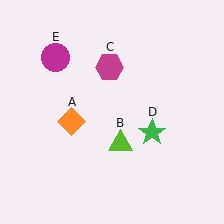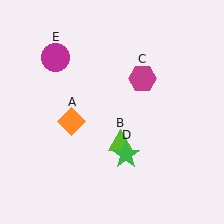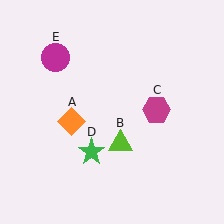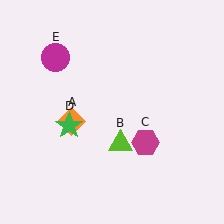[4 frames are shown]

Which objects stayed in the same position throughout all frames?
Orange diamond (object A) and lime triangle (object B) and magenta circle (object E) remained stationary.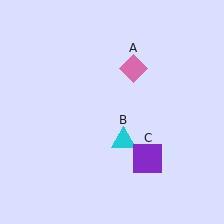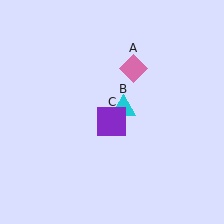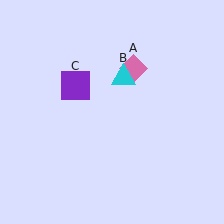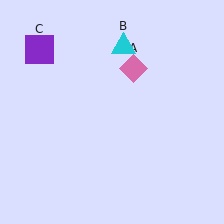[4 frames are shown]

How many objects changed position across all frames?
2 objects changed position: cyan triangle (object B), purple square (object C).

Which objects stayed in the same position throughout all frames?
Pink diamond (object A) remained stationary.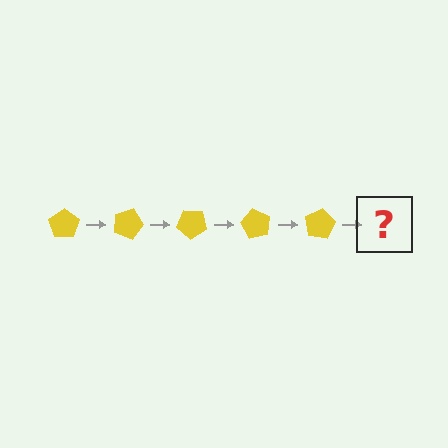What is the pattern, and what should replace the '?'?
The pattern is that the pentagon rotates 20 degrees each step. The '?' should be a yellow pentagon rotated 100 degrees.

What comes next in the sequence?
The next element should be a yellow pentagon rotated 100 degrees.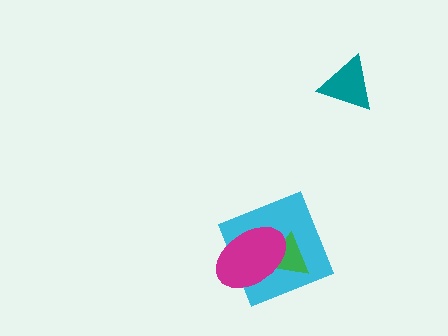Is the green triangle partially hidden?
Yes, it is partially covered by another shape.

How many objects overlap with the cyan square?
2 objects overlap with the cyan square.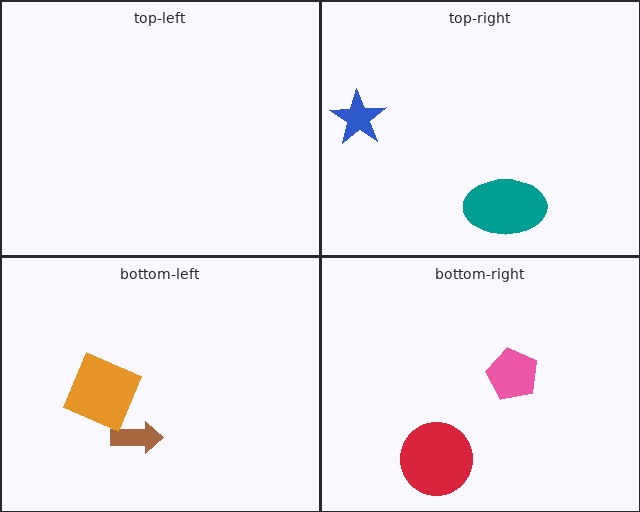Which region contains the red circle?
The bottom-right region.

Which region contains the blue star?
The top-right region.